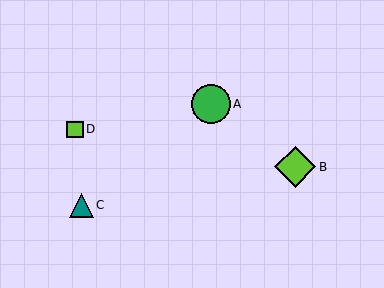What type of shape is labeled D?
Shape D is a lime square.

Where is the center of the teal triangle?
The center of the teal triangle is at (82, 205).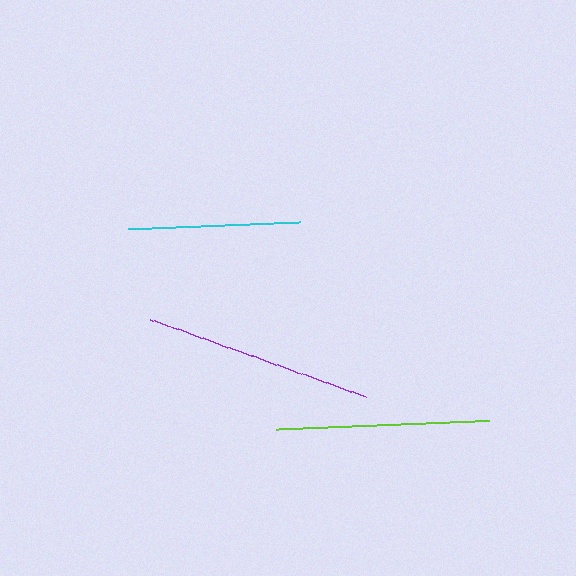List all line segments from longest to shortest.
From longest to shortest: purple, lime, cyan.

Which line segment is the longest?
The purple line is the longest at approximately 229 pixels.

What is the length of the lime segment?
The lime segment is approximately 212 pixels long.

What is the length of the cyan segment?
The cyan segment is approximately 172 pixels long.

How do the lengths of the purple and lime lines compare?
The purple and lime lines are approximately the same length.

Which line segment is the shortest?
The cyan line is the shortest at approximately 172 pixels.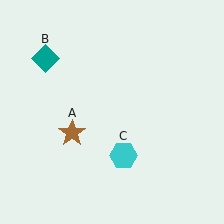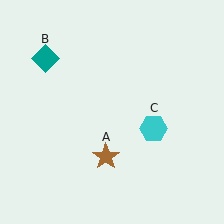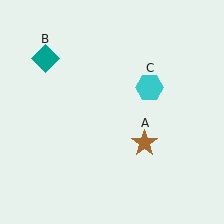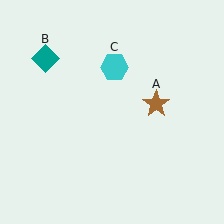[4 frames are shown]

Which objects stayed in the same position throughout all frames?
Teal diamond (object B) remained stationary.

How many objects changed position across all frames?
2 objects changed position: brown star (object A), cyan hexagon (object C).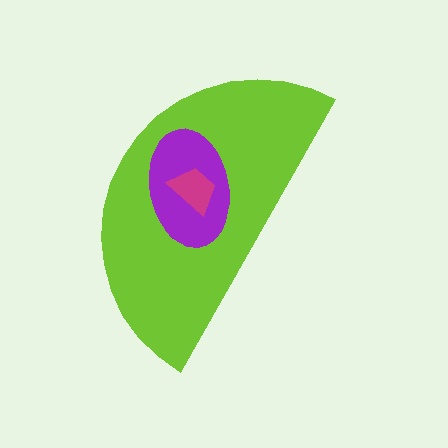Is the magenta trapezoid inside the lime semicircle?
Yes.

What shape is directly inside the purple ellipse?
The magenta trapezoid.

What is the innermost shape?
The magenta trapezoid.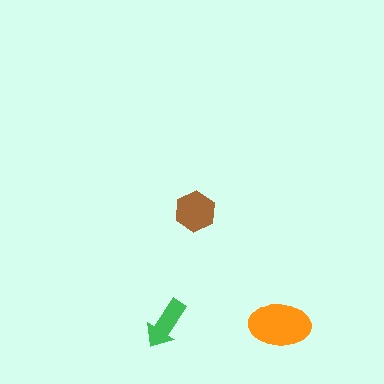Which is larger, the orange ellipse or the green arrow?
The orange ellipse.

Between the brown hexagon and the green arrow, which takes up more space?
The brown hexagon.